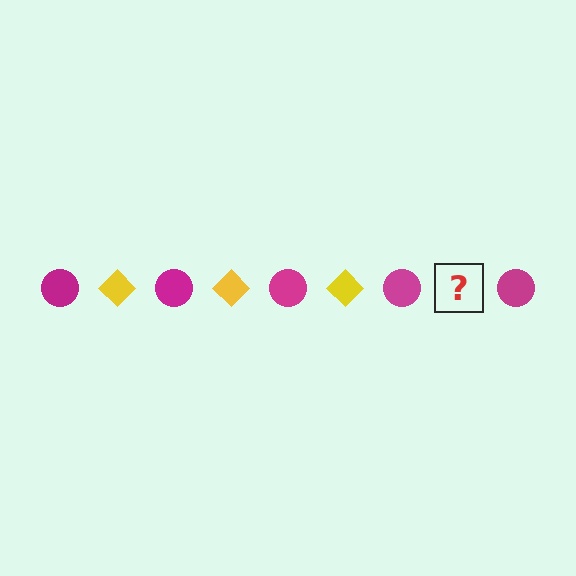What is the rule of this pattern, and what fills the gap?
The rule is that the pattern alternates between magenta circle and yellow diamond. The gap should be filled with a yellow diamond.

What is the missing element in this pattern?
The missing element is a yellow diamond.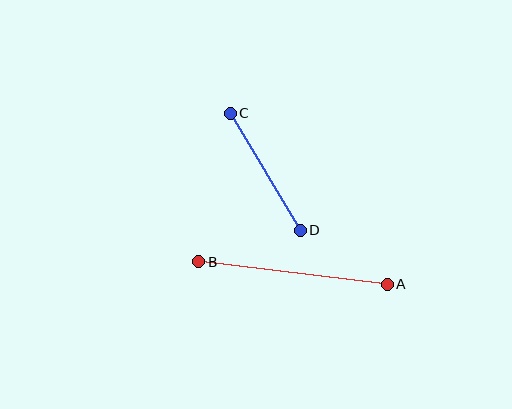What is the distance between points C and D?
The distance is approximately 136 pixels.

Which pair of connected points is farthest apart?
Points A and B are farthest apart.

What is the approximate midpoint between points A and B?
The midpoint is at approximately (293, 273) pixels.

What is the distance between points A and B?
The distance is approximately 190 pixels.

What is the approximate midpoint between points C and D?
The midpoint is at approximately (265, 172) pixels.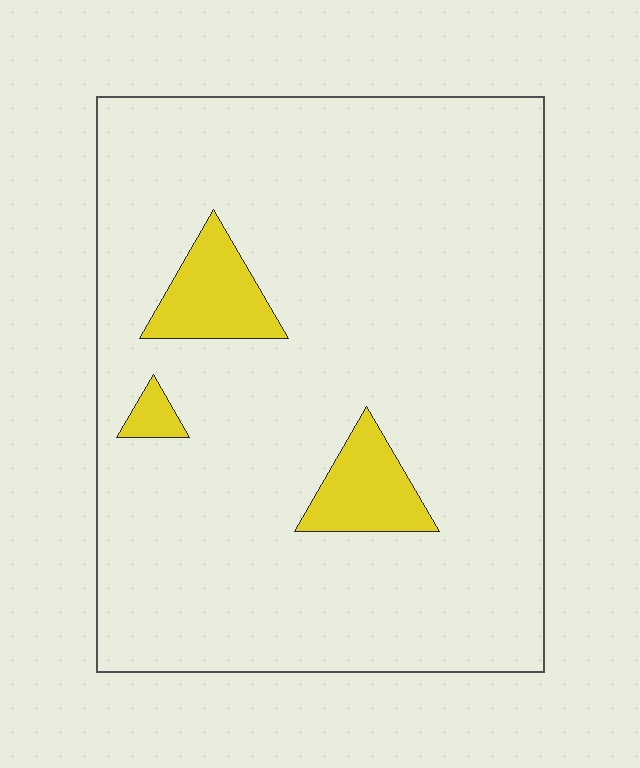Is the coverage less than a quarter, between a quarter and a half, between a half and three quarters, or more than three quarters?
Less than a quarter.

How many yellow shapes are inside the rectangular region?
3.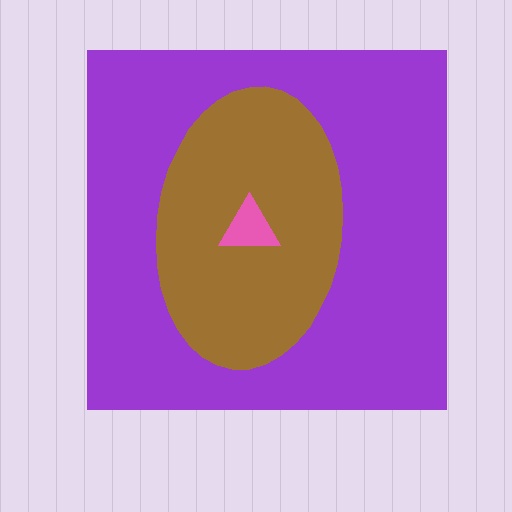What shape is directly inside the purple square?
The brown ellipse.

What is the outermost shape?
The purple square.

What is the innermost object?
The pink triangle.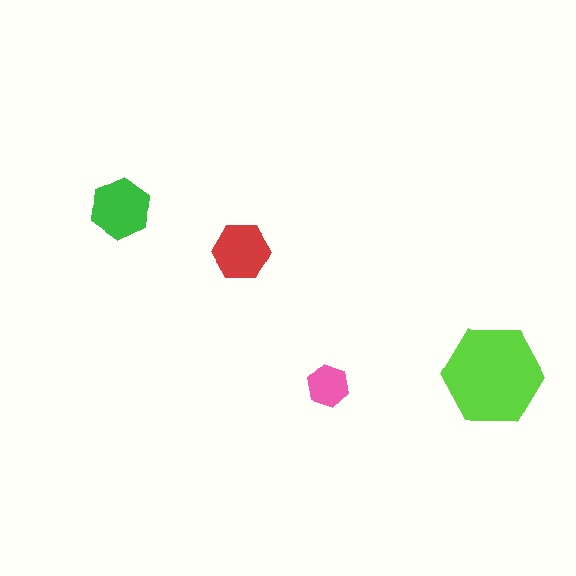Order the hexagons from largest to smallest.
the lime one, the green one, the red one, the pink one.